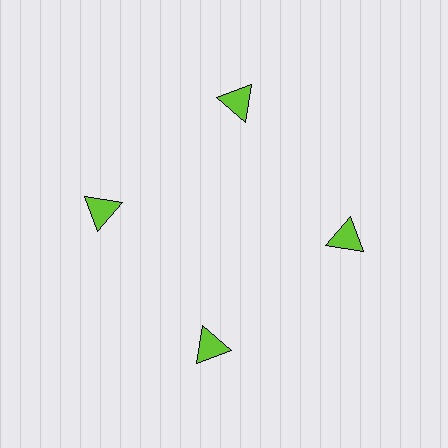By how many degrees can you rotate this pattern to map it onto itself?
The pattern maps onto itself every 90 degrees of rotation.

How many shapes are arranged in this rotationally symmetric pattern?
There are 4 shapes, arranged in 4 groups of 1.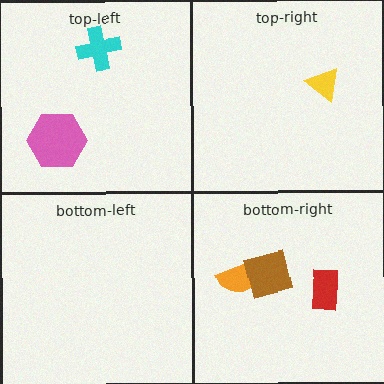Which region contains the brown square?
The bottom-right region.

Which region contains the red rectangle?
The bottom-right region.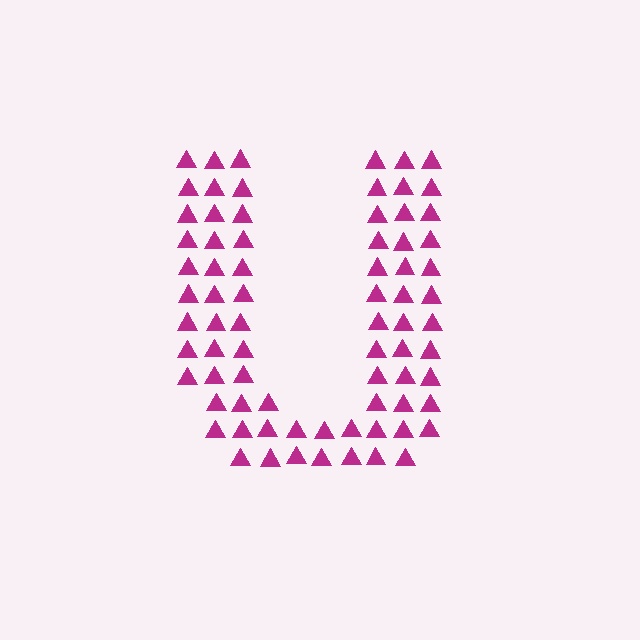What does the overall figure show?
The overall figure shows the letter U.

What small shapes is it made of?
It is made of small triangles.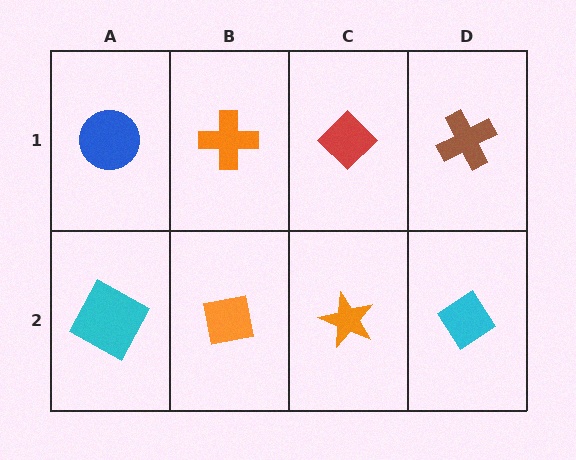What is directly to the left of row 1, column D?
A red diamond.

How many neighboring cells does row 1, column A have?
2.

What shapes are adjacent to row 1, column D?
A cyan diamond (row 2, column D), a red diamond (row 1, column C).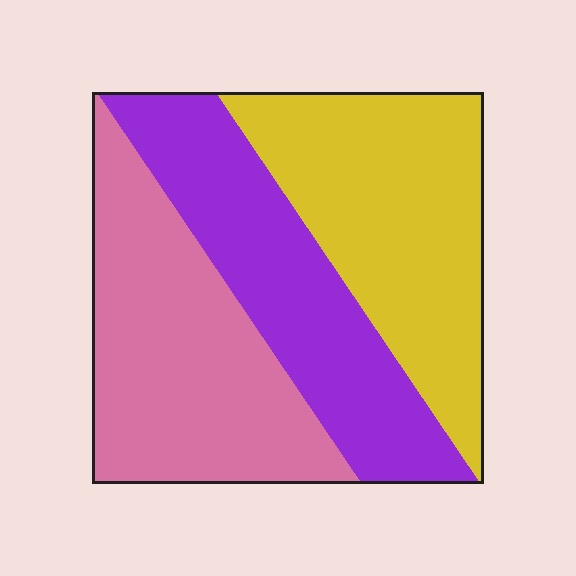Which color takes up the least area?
Purple, at roughly 30%.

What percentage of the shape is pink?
Pink takes up between a quarter and a half of the shape.